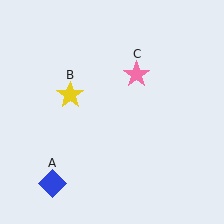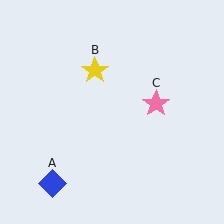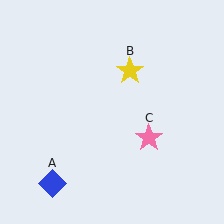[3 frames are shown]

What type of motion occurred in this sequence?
The yellow star (object B), pink star (object C) rotated clockwise around the center of the scene.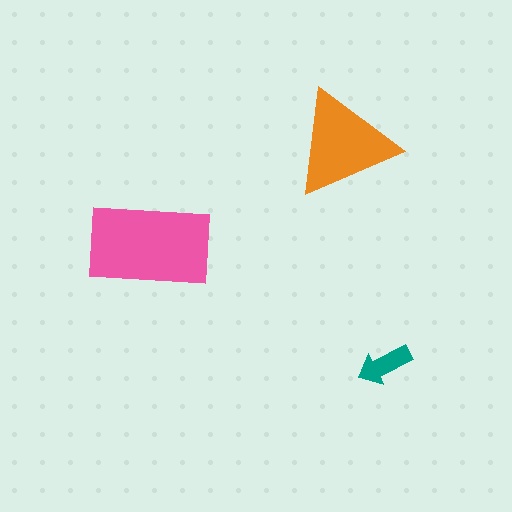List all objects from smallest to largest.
The teal arrow, the orange triangle, the pink rectangle.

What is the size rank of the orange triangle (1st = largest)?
2nd.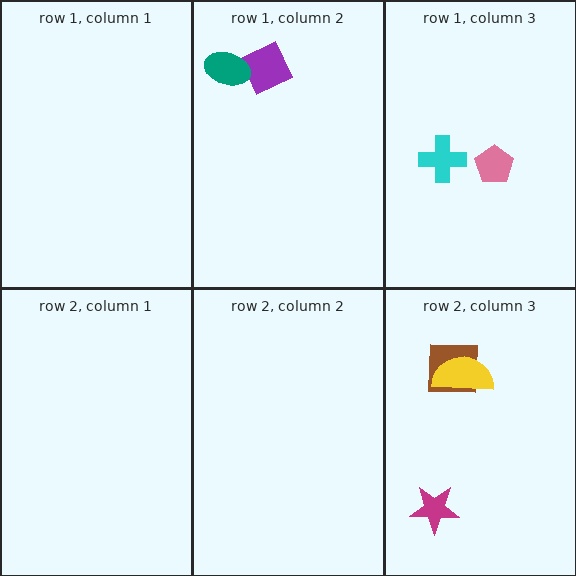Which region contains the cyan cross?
The row 1, column 3 region.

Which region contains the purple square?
The row 1, column 2 region.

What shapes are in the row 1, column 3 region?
The cyan cross, the pink pentagon.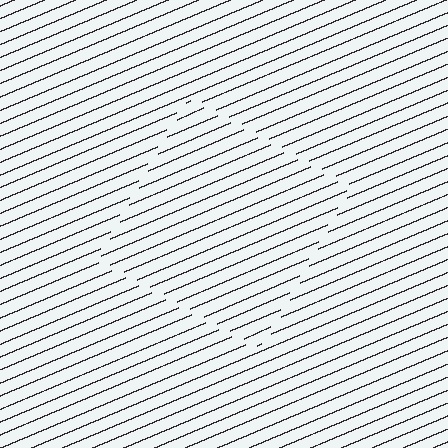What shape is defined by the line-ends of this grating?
An illusory square. The interior of the shape contains the same grating, shifted by half a period — the contour is defined by the phase discontinuity where line-ends from the inner and outer gratings abut.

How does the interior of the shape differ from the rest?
The interior of the shape contains the same grating, shifted by half a period — the contour is defined by the phase discontinuity where line-ends from the inner and outer gratings abut.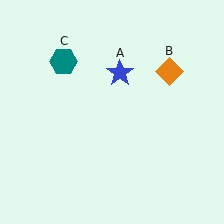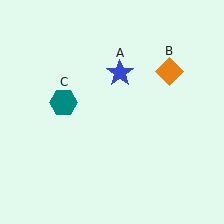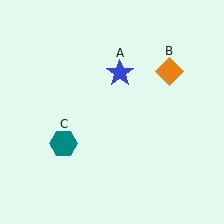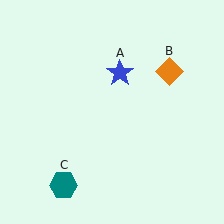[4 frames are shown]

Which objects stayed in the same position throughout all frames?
Blue star (object A) and orange diamond (object B) remained stationary.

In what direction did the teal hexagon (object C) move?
The teal hexagon (object C) moved down.